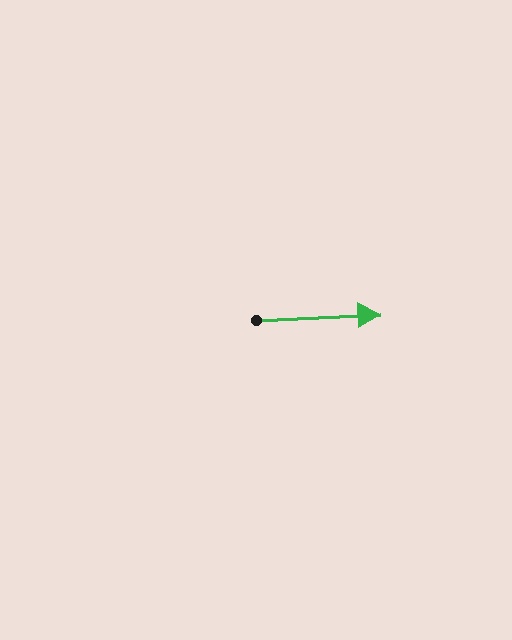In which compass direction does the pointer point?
East.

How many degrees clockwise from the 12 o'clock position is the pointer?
Approximately 87 degrees.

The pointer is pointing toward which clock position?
Roughly 3 o'clock.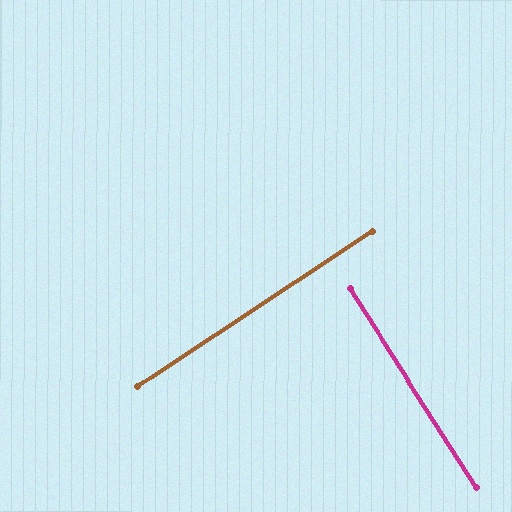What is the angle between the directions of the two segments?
Approximately 89 degrees.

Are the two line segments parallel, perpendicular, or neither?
Perpendicular — they meet at approximately 89°.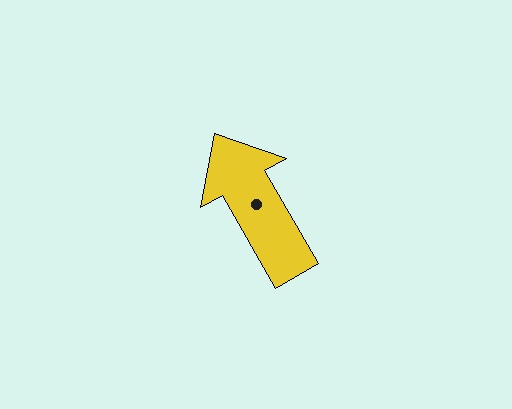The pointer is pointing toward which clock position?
Roughly 11 o'clock.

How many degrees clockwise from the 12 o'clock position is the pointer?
Approximately 330 degrees.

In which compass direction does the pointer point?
Northwest.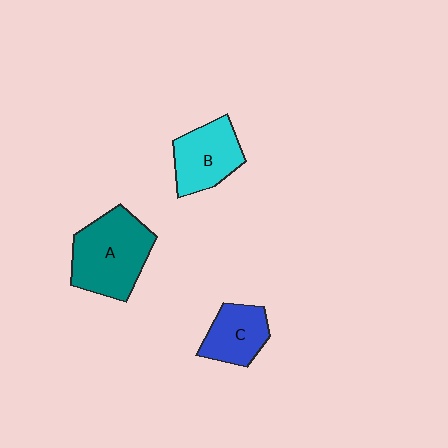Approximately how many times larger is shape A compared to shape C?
Approximately 1.7 times.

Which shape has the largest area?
Shape A (teal).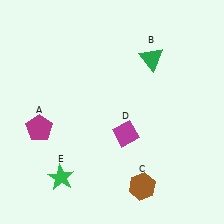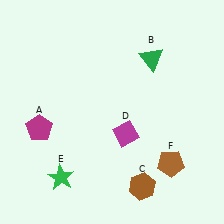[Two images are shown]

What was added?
A brown pentagon (F) was added in Image 2.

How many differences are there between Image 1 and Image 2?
There is 1 difference between the two images.